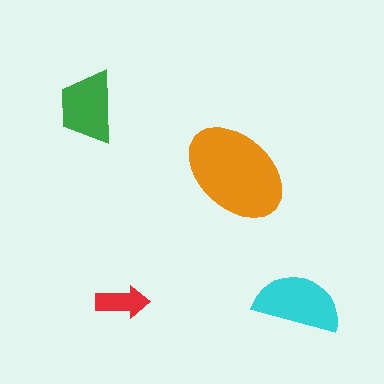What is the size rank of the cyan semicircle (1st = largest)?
2nd.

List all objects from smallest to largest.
The red arrow, the green trapezoid, the cyan semicircle, the orange ellipse.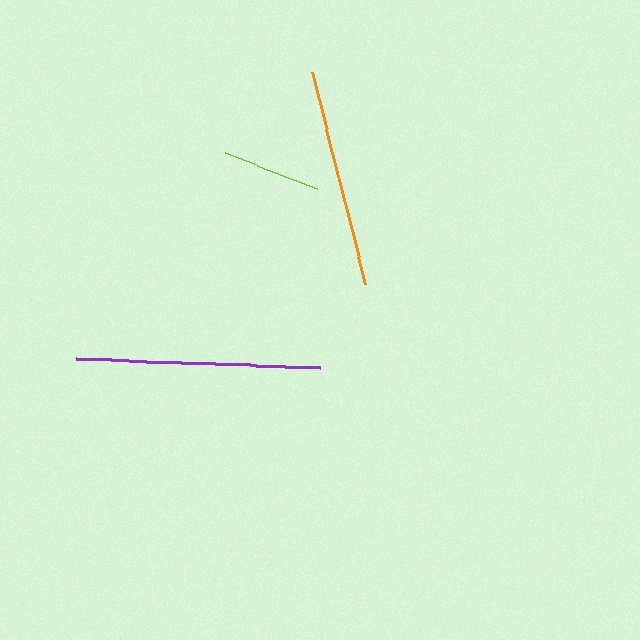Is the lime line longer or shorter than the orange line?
The orange line is longer than the lime line.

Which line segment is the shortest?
The lime line is the shortest at approximately 98 pixels.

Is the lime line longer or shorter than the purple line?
The purple line is longer than the lime line.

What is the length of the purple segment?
The purple segment is approximately 245 pixels long.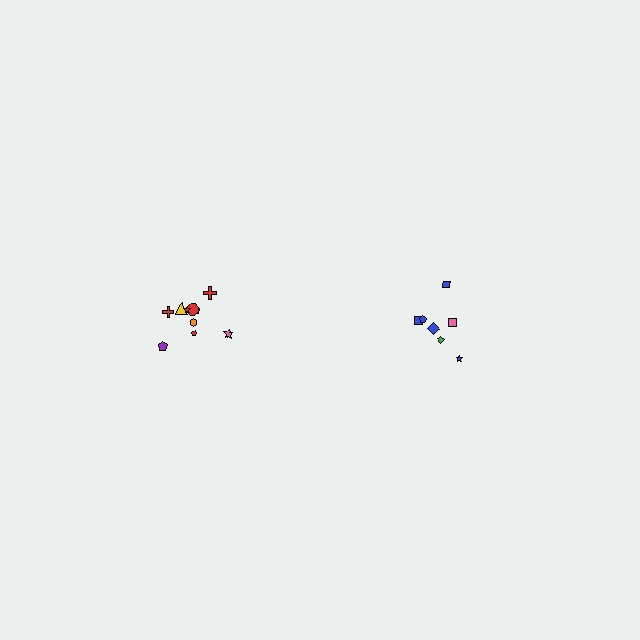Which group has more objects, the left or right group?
The left group.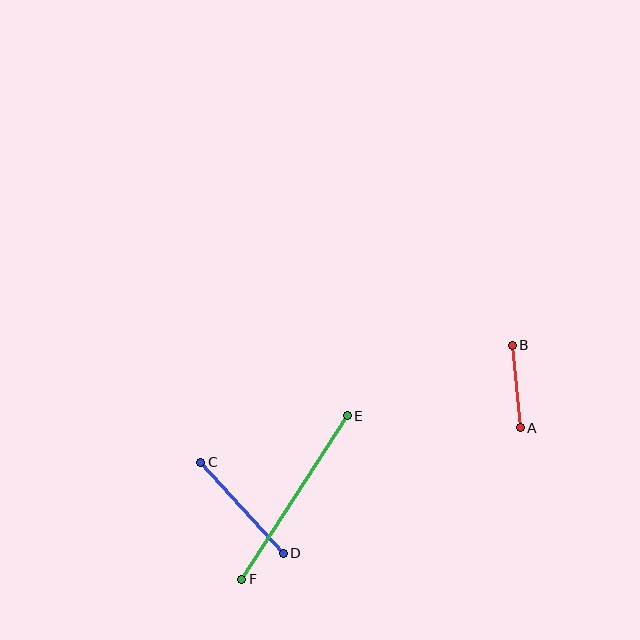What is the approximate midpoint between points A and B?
The midpoint is at approximately (516, 387) pixels.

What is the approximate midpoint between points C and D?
The midpoint is at approximately (242, 508) pixels.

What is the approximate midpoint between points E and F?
The midpoint is at approximately (294, 498) pixels.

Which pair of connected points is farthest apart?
Points E and F are farthest apart.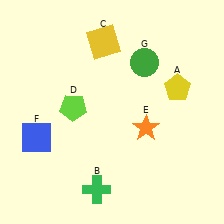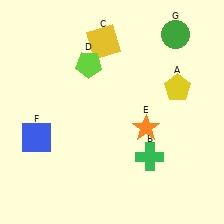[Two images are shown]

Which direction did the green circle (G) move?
The green circle (G) moved right.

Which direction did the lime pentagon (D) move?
The lime pentagon (D) moved up.